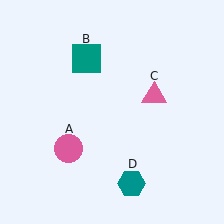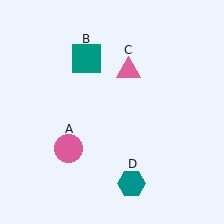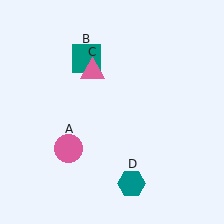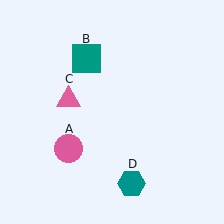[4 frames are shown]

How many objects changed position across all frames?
1 object changed position: pink triangle (object C).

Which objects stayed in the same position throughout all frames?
Pink circle (object A) and teal square (object B) and teal hexagon (object D) remained stationary.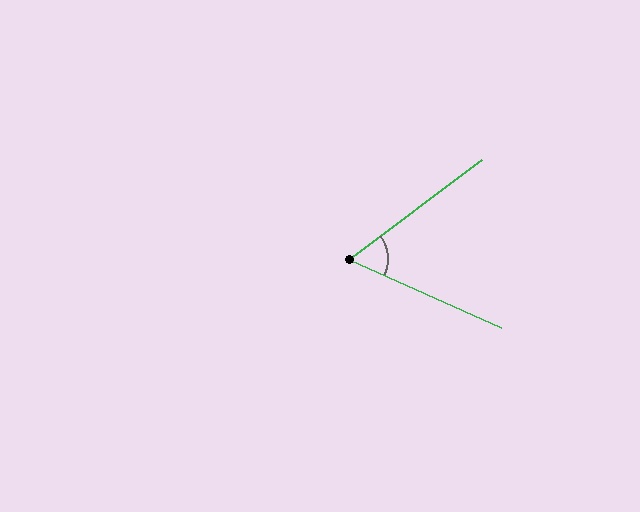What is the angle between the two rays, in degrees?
Approximately 61 degrees.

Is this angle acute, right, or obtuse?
It is acute.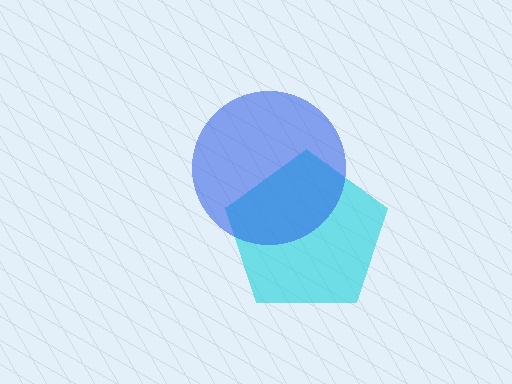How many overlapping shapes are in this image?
There are 2 overlapping shapes in the image.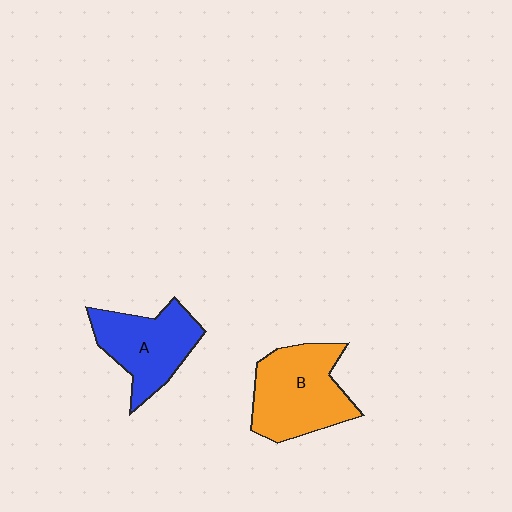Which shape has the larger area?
Shape B (orange).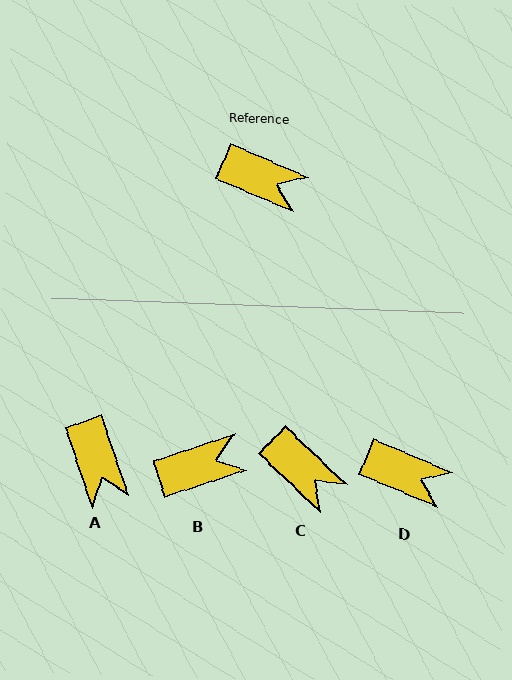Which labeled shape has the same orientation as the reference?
D.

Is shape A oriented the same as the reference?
No, it is off by about 48 degrees.